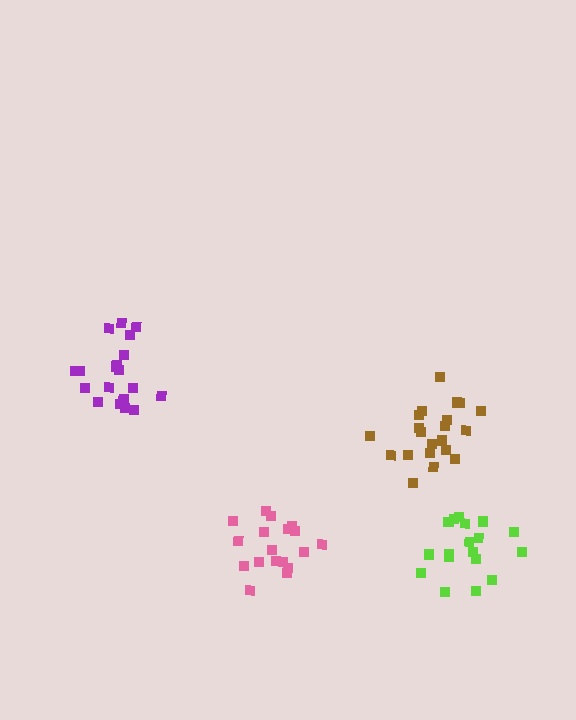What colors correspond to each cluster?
The clusters are colored: pink, lime, brown, purple.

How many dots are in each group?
Group 1: 18 dots, Group 2: 18 dots, Group 3: 21 dots, Group 4: 20 dots (77 total).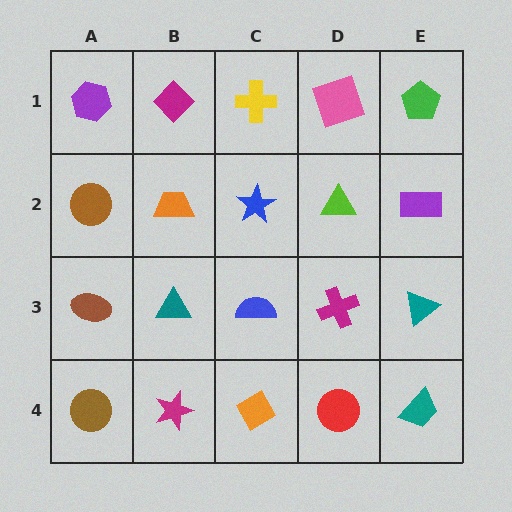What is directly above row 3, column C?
A blue star.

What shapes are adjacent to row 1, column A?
A brown circle (row 2, column A), a magenta diamond (row 1, column B).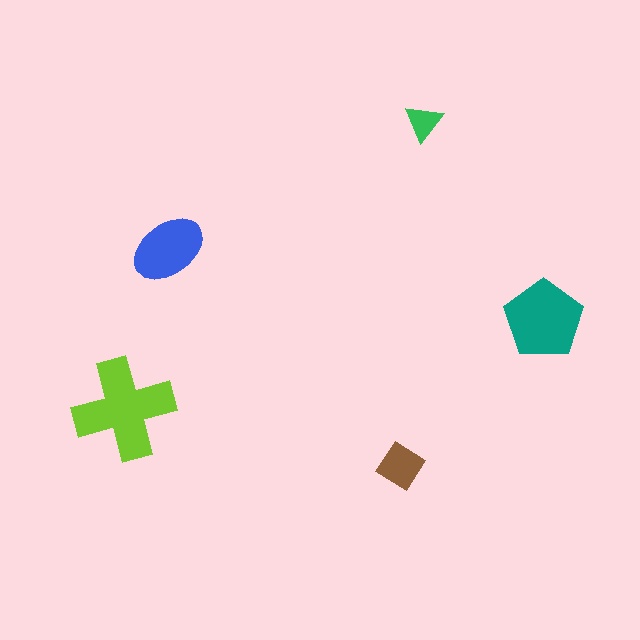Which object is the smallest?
The green triangle.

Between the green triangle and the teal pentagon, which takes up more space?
The teal pentagon.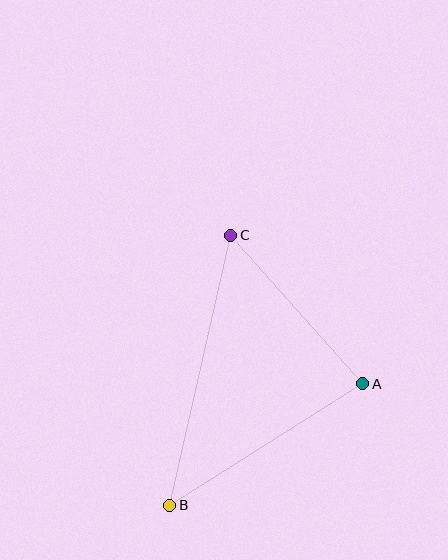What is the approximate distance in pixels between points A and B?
The distance between A and B is approximately 228 pixels.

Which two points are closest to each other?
Points A and C are closest to each other.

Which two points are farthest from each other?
Points B and C are farthest from each other.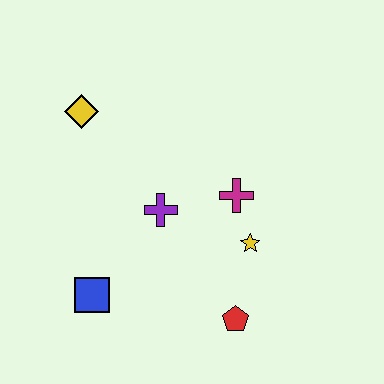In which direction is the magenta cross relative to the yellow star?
The magenta cross is above the yellow star.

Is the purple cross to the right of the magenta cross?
No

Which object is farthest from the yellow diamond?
The red pentagon is farthest from the yellow diamond.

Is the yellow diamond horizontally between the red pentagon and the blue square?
No